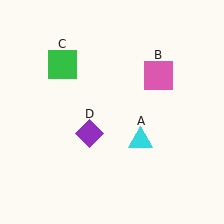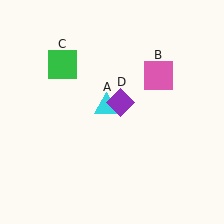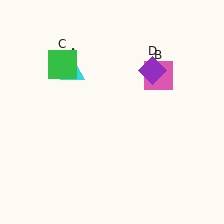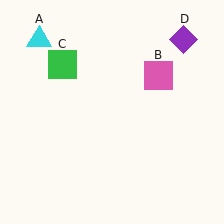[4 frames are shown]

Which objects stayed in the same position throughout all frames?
Pink square (object B) and green square (object C) remained stationary.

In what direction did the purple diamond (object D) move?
The purple diamond (object D) moved up and to the right.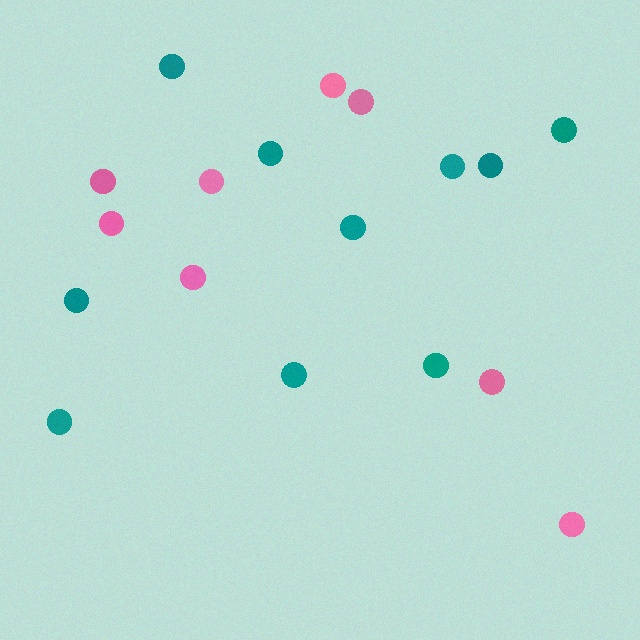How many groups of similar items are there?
There are 2 groups: one group of pink circles (8) and one group of teal circles (10).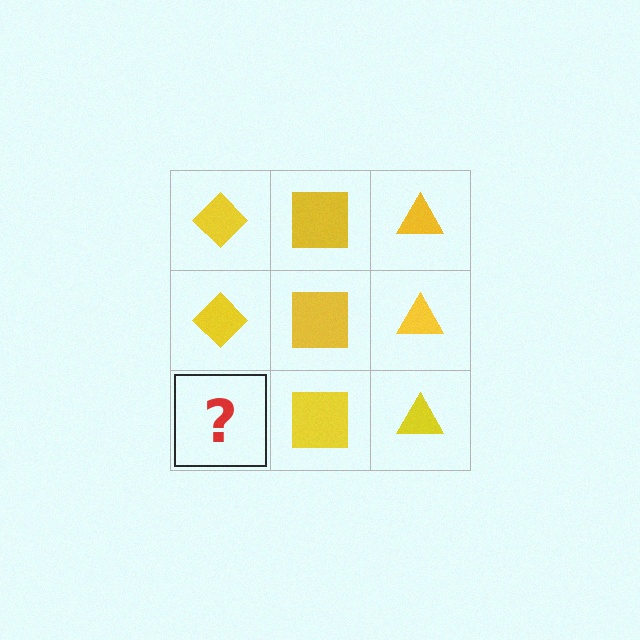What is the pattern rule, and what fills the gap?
The rule is that each column has a consistent shape. The gap should be filled with a yellow diamond.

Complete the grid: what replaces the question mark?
The question mark should be replaced with a yellow diamond.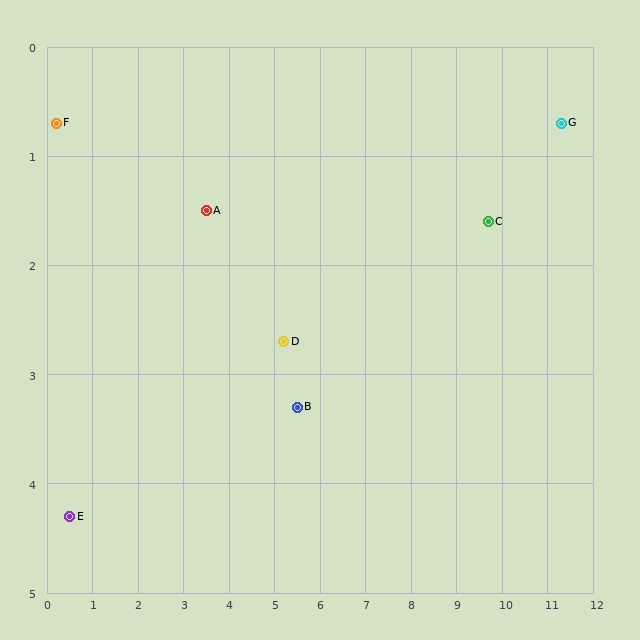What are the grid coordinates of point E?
Point E is at approximately (0.5, 4.3).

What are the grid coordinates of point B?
Point B is at approximately (5.5, 3.3).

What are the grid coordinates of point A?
Point A is at approximately (3.5, 1.5).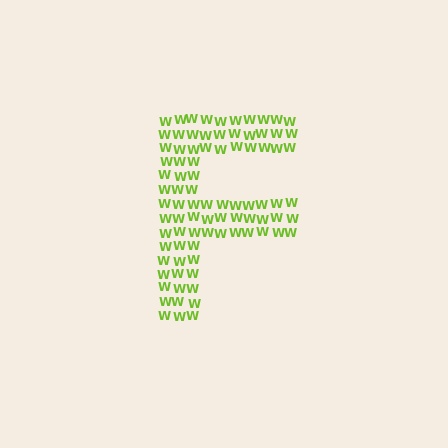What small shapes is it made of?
It is made of small letter W's.